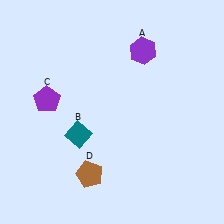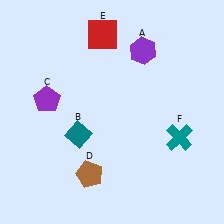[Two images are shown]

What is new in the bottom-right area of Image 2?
A teal cross (F) was added in the bottom-right area of Image 2.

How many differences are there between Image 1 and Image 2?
There are 2 differences between the two images.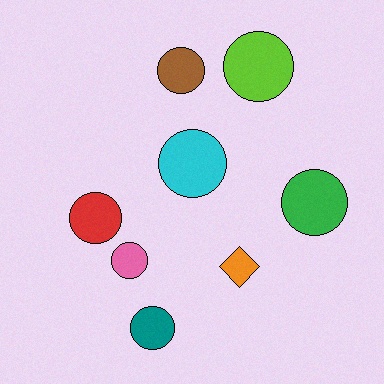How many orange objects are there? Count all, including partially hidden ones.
There is 1 orange object.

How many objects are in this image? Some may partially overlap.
There are 8 objects.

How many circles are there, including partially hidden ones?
There are 7 circles.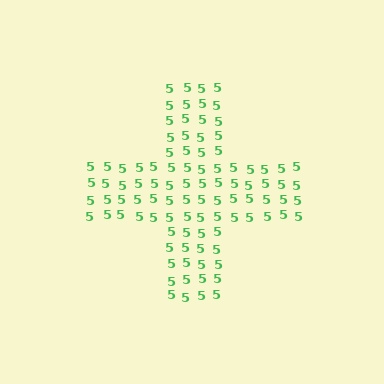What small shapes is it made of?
It is made of small digit 5's.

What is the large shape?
The large shape is a cross.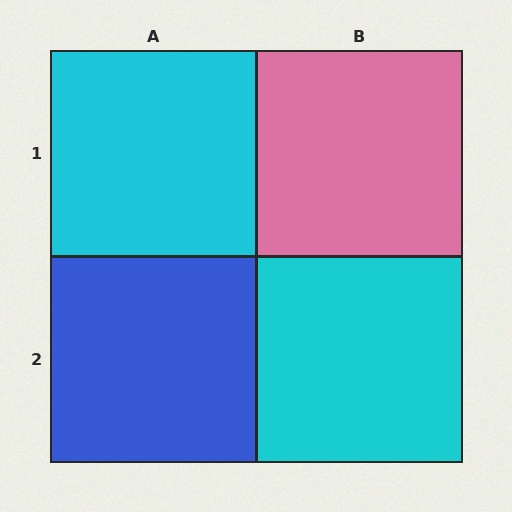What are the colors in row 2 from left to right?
Blue, cyan.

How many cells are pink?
1 cell is pink.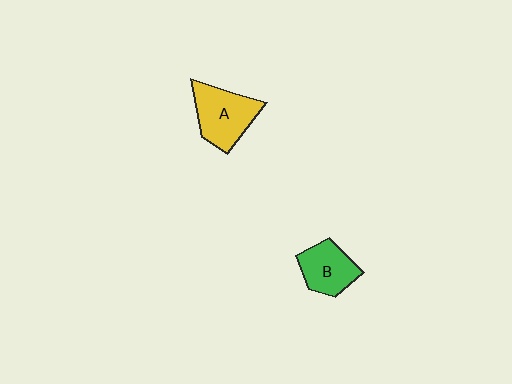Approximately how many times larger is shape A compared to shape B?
Approximately 1.3 times.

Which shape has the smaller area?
Shape B (green).